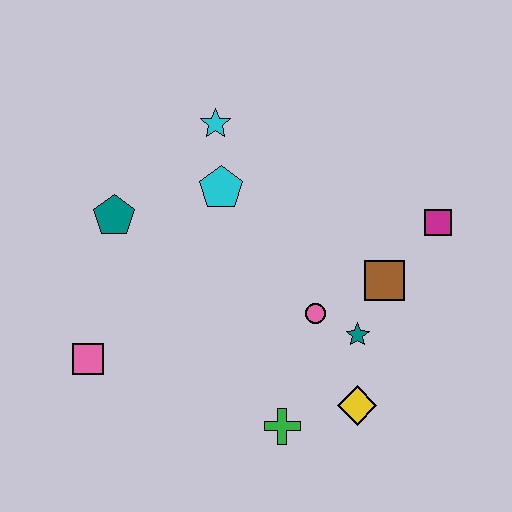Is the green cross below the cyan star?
Yes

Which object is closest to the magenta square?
The brown square is closest to the magenta square.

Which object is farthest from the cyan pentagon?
The yellow diamond is farthest from the cyan pentagon.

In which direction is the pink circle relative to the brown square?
The pink circle is to the left of the brown square.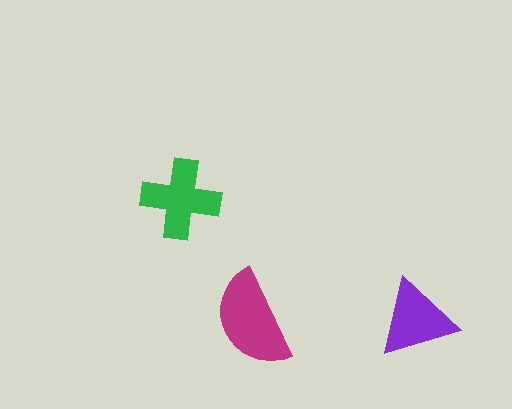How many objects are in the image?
There are 3 objects in the image.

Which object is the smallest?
The purple triangle.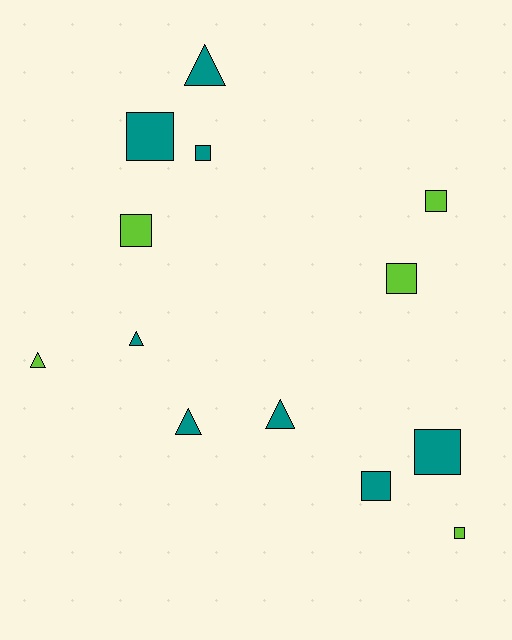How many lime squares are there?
There are 4 lime squares.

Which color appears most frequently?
Teal, with 8 objects.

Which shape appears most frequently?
Square, with 8 objects.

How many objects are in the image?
There are 13 objects.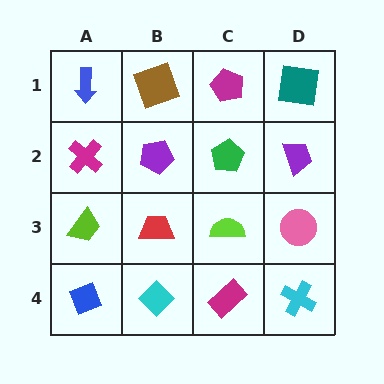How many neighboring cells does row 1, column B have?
3.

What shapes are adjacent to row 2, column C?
A magenta pentagon (row 1, column C), a lime semicircle (row 3, column C), a purple pentagon (row 2, column B), a purple trapezoid (row 2, column D).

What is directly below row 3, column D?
A cyan cross.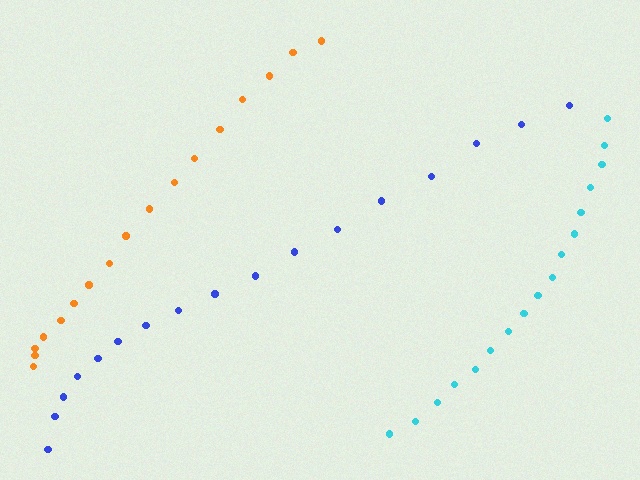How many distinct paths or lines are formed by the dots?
There are 3 distinct paths.